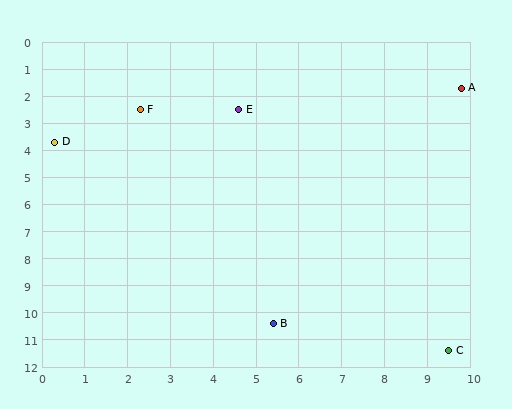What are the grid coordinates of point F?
Point F is at approximately (2.3, 2.5).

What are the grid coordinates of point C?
Point C is at approximately (9.5, 11.4).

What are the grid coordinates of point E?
Point E is at approximately (4.6, 2.5).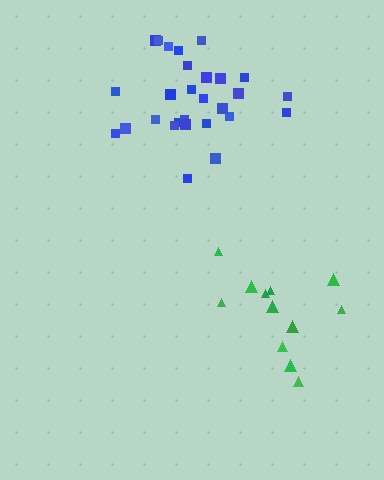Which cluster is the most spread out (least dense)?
Green.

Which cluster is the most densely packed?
Blue.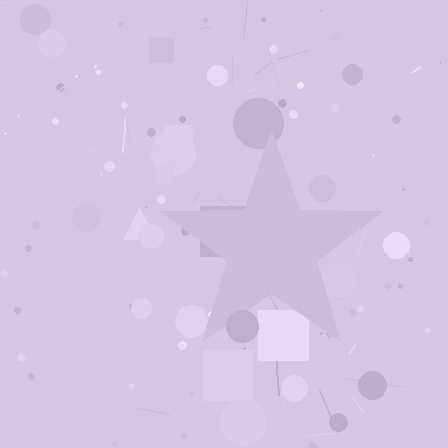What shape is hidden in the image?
A star is hidden in the image.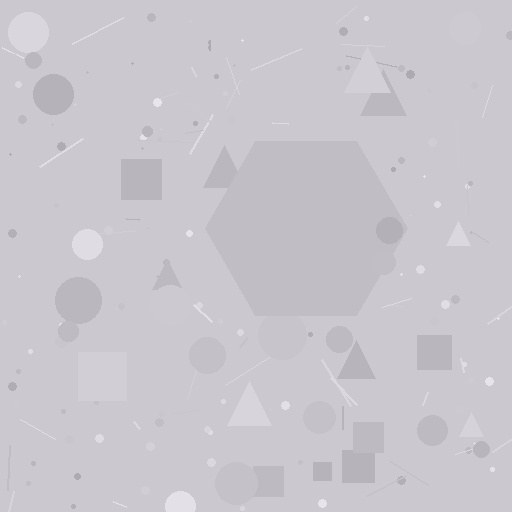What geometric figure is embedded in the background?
A hexagon is embedded in the background.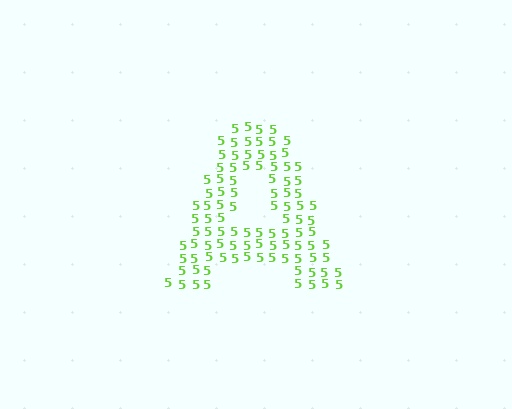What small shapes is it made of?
It is made of small digit 5's.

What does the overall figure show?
The overall figure shows the letter A.